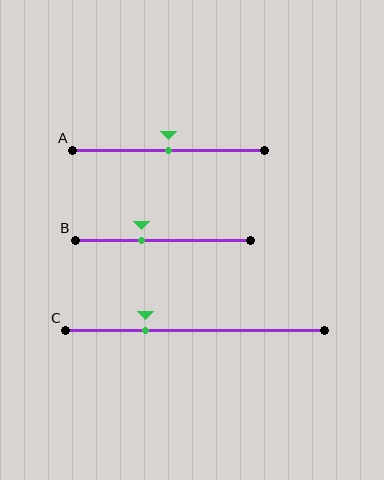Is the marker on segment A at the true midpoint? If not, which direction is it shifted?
Yes, the marker on segment A is at the true midpoint.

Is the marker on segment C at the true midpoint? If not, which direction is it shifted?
No, the marker on segment C is shifted to the left by about 19% of the segment length.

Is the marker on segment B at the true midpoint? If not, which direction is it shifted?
No, the marker on segment B is shifted to the left by about 12% of the segment length.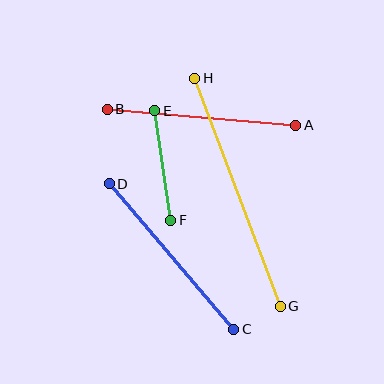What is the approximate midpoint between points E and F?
The midpoint is at approximately (163, 165) pixels.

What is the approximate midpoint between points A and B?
The midpoint is at approximately (202, 117) pixels.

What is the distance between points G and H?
The distance is approximately 244 pixels.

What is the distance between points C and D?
The distance is approximately 191 pixels.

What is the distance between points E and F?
The distance is approximately 111 pixels.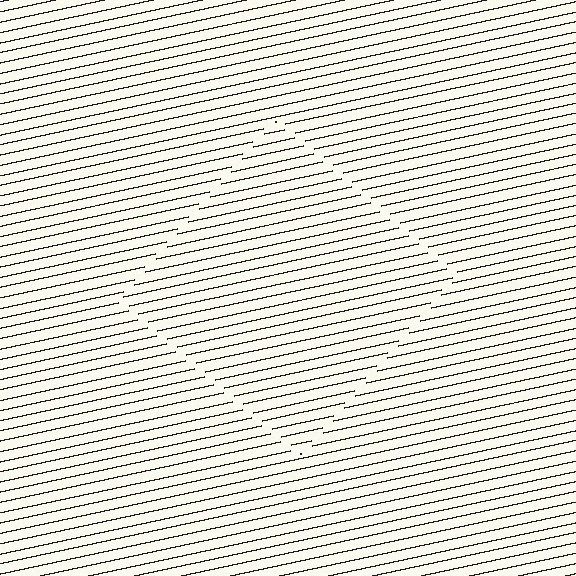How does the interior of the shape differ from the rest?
The interior of the shape contains the same grating, shifted by half a period — the contour is defined by the phase discontinuity where line-ends from the inner and outer gratings abut.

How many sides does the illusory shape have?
4 sides — the line-ends trace a square.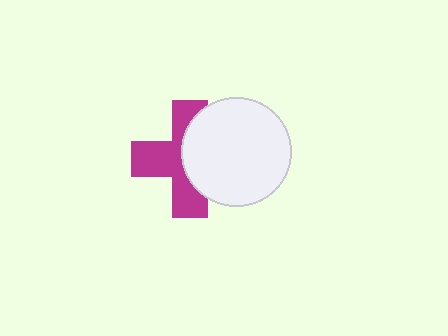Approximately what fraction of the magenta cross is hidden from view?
Roughly 45% of the magenta cross is hidden behind the white circle.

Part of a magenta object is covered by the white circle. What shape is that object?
It is a cross.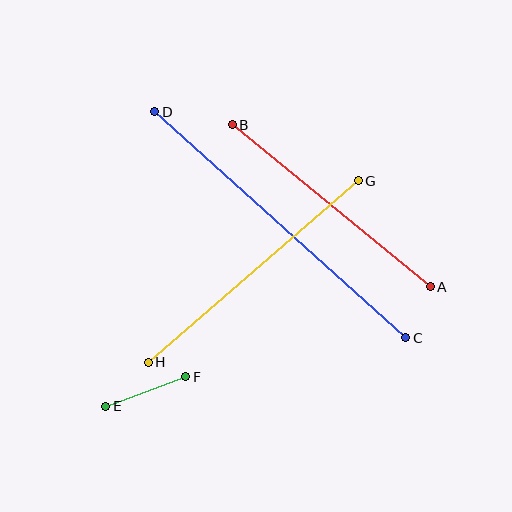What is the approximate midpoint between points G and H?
The midpoint is at approximately (253, 272) pixels.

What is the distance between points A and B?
The distance is approximately 256 pixels.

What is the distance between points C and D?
The distance is approximately 338 pixels.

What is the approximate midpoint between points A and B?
The midpoint is at approximately (331, 206) pixels.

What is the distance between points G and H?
The distance is approximately 278 pixels.